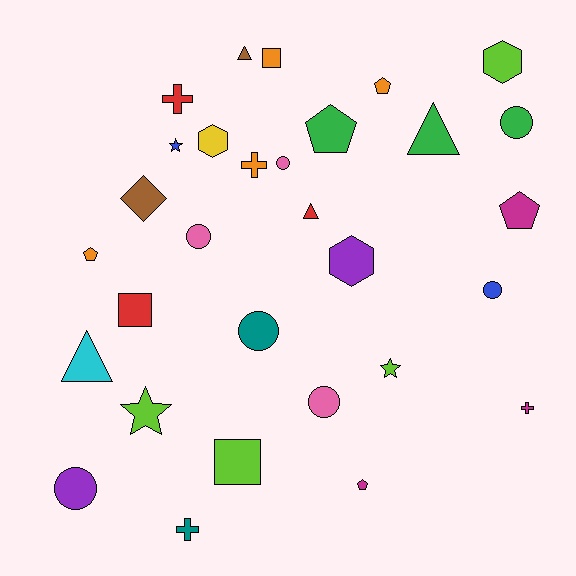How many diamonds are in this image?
There is 1 diamond.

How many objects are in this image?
There are 30 objects.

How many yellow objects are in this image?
There is 1 yellow object.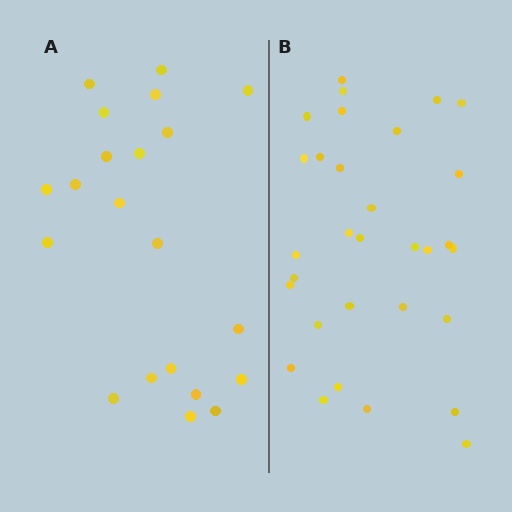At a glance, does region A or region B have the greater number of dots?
Region B (the right region) has more dots.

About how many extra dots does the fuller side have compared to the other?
Region B has roughly 10 or so more dots than region A.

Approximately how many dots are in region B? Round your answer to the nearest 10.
About 30 dots. (The exact count is 31, which rounds to 30.)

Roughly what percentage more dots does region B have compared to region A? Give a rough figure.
About 50% more.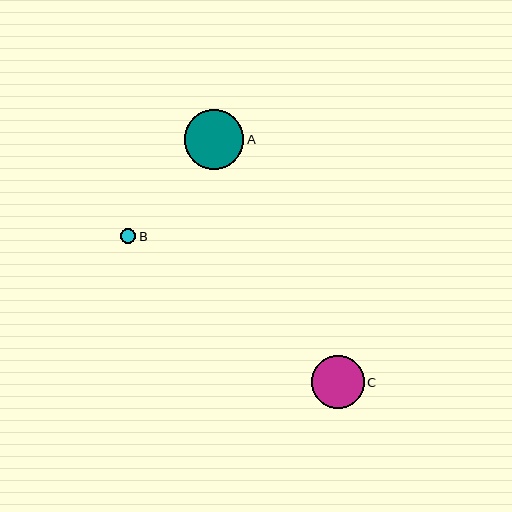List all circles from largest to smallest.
From largest to smallest: A, C, B.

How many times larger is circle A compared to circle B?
Circle A is approximately 3.9 times the size of circle B.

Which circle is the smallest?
Circle B is the smallest with a size of approximately 15 pixels.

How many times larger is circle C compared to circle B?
Circle C is approximately 3.4 times the size of circle B.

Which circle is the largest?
Circle A is the largest with a size of approximately 60 pixels.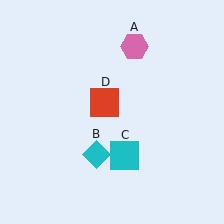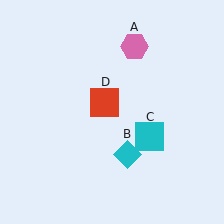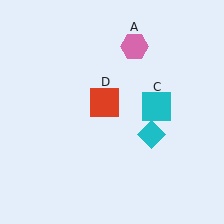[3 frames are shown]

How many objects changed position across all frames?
2 objects changed position: cyan diamond (object B), cyan square (object C).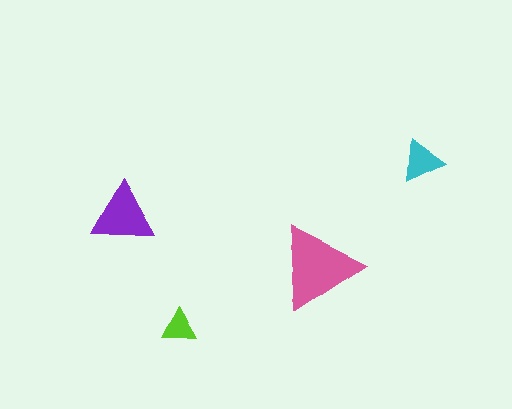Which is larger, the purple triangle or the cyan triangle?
The purple one.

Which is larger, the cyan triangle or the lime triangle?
The cyan one.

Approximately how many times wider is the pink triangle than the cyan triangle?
About 2 times wider.